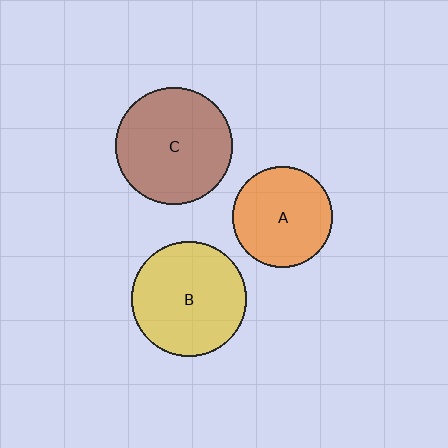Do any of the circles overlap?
No, none of the circles overlap.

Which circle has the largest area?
Circle C (brown).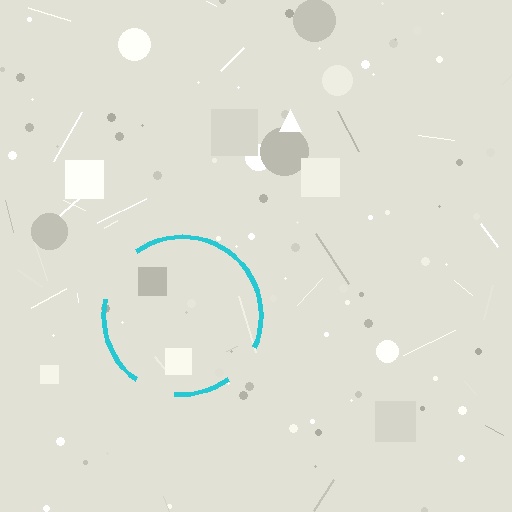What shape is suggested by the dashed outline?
The dashed outline suggests a circle.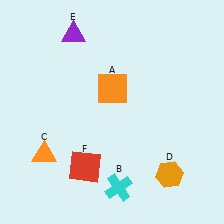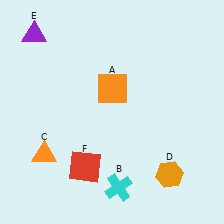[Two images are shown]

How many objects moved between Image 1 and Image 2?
1 object moved between the two images.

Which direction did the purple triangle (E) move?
The purple triangle (E) moved left.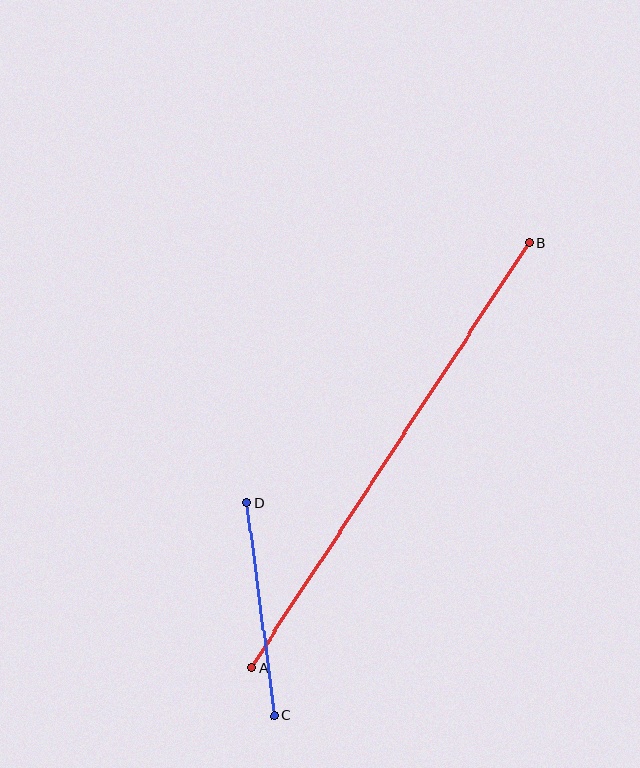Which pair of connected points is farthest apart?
Points A and B are farthest apart.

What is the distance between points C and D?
The distance is approximately 215 pixels.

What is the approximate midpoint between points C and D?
The midpoint is at approximately (261, 609) pixels.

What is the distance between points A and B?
The distance is approximately 507 pixels.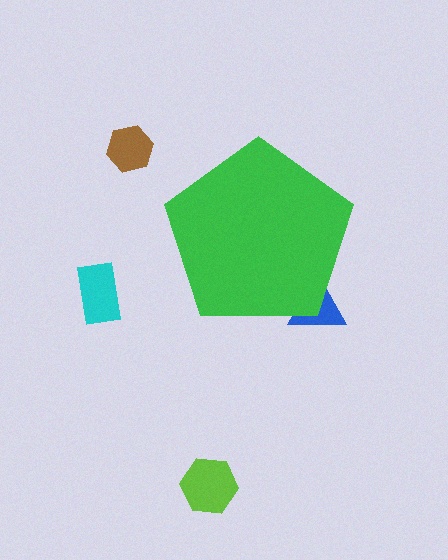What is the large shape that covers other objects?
A green pentagon.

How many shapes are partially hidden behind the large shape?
1 shape is partially hidden.